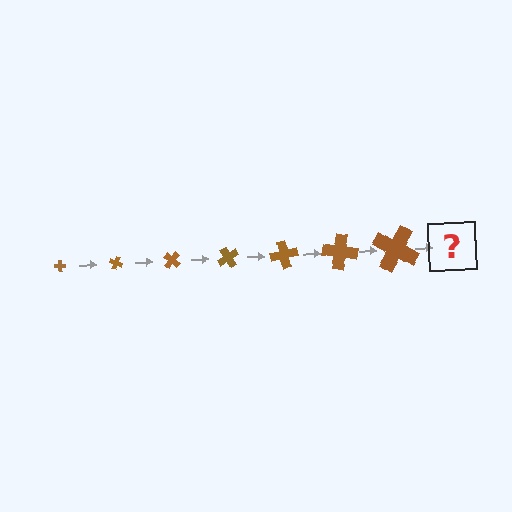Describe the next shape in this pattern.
It should be a cross, larger than the previous one and rotated 140 degrees from the start.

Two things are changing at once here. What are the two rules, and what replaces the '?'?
The two rules are that the cross grows larger each step and it rotates 20 degrees each step. The '?' should be a cross, larger than the previous one and rotated 140 degrees from the start.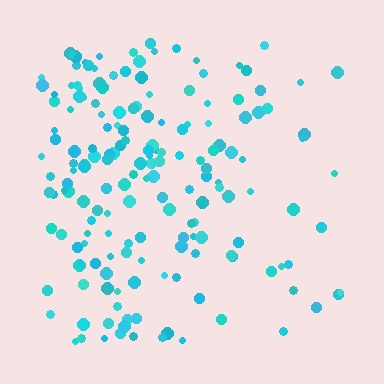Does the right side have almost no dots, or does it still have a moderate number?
Still a moderate number, just noticeably fewer than the left.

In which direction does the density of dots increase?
From right to left, with the left side densest.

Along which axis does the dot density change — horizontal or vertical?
Horizontal.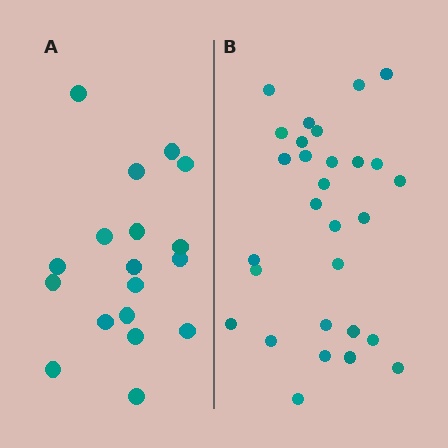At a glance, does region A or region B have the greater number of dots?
Region B (the right region) has more dots.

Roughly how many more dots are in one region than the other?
Region B has roughly 12 or so more dots than region A.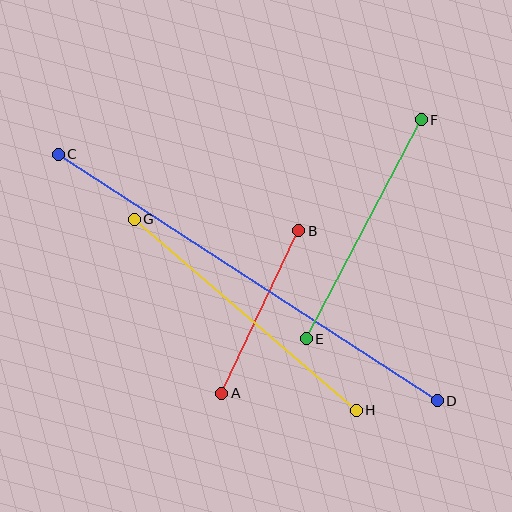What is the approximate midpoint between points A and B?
The midpoint is at approximately (260, 312) pixels.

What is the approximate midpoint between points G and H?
The midpoint is at approximately (245, 315) pixels.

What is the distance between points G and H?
The distance is approximately 293 pixels.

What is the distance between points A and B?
The distance is approximately 180 pixels.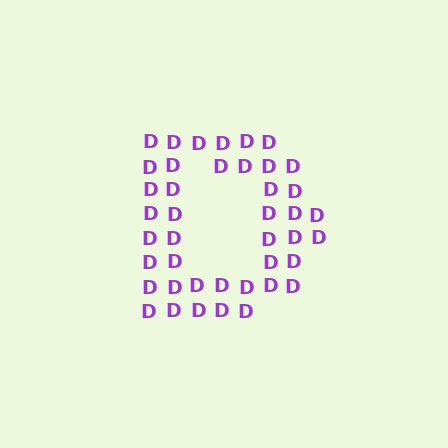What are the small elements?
The small elements are letter D's.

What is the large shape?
The large shape is the letter D.